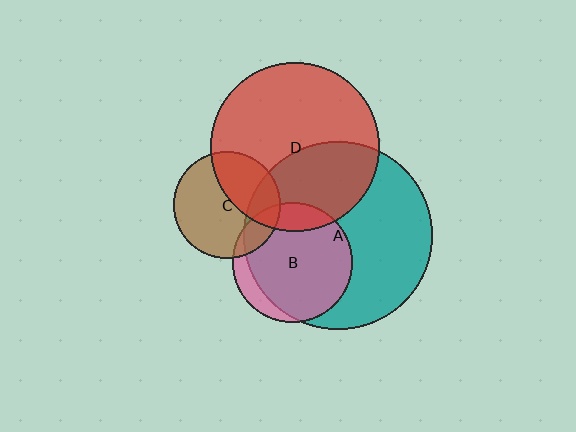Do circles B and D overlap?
Yes.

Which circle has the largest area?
Circle A (teal).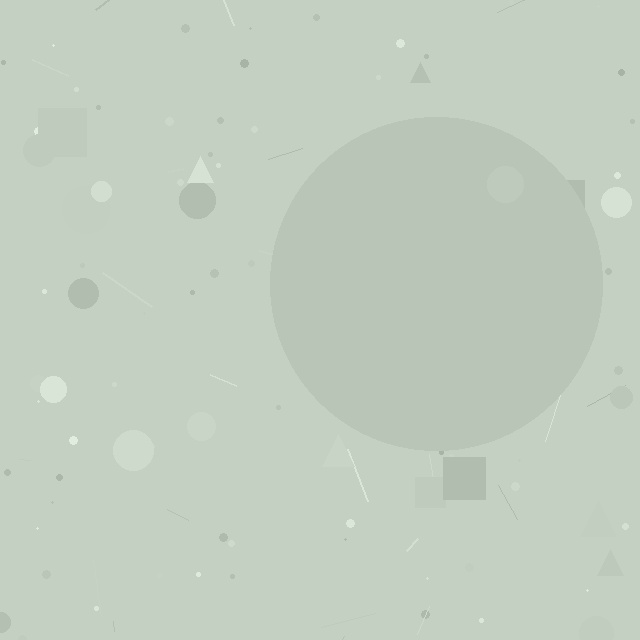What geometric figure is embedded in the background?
A circle is embedded in the background.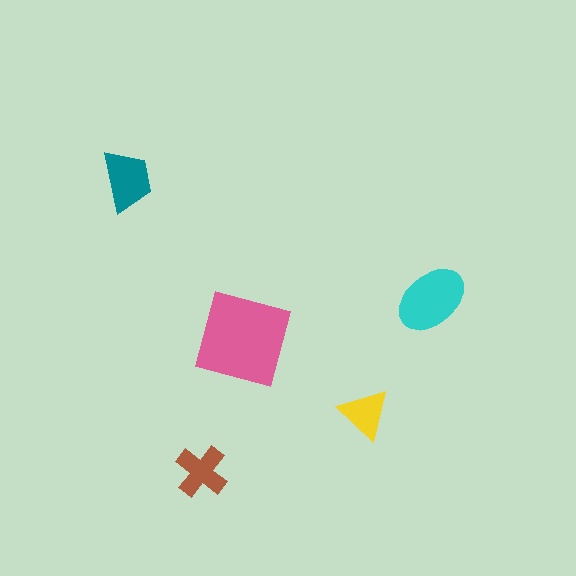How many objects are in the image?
There are 5 objects in the image.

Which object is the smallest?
The yellow triangle.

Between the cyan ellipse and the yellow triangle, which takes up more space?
The cyan ellipse.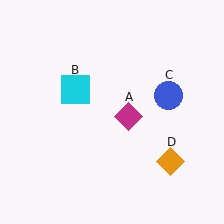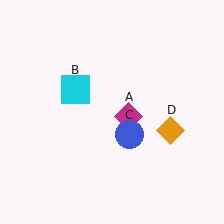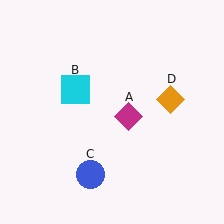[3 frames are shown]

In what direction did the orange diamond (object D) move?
The orange diamond (object D) moved up.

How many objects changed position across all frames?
2 objects changed position: blue circle (object C), orange diamond (object D).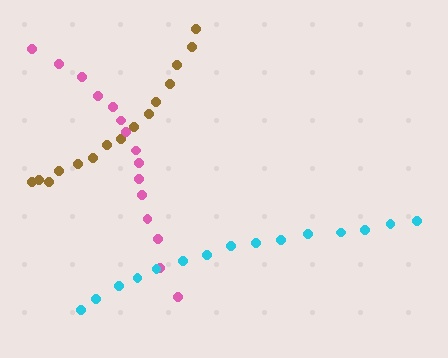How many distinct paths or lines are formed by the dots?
There are 3 distinct paths.